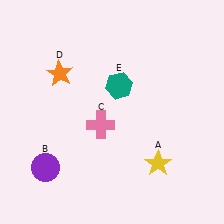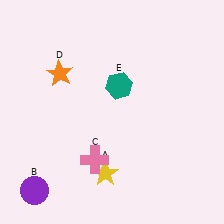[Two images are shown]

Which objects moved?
The objects that moved are: the yellow star (A), the purple circle (B), the pink cross (C).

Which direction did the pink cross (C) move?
The pink cross (C) moved down.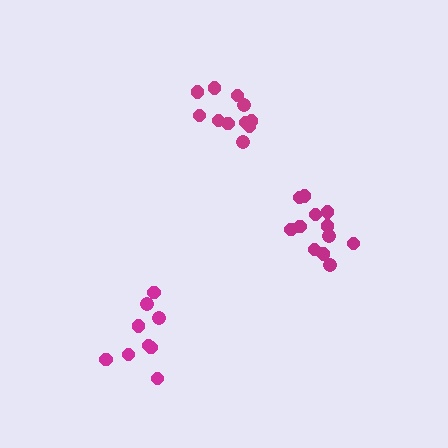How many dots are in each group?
Group 1: 12 dots, Group 2: 9 dots, Group 3: 11 dots (32 total).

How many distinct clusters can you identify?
There are 3 distinct clusters.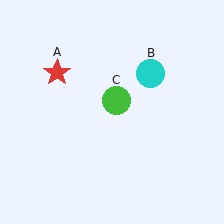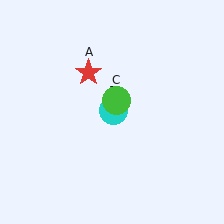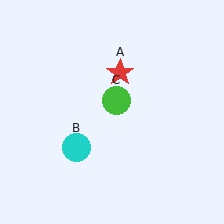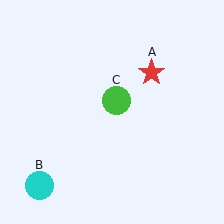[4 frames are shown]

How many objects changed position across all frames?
2 objects changed position: red star (object A), cyan circle (object B).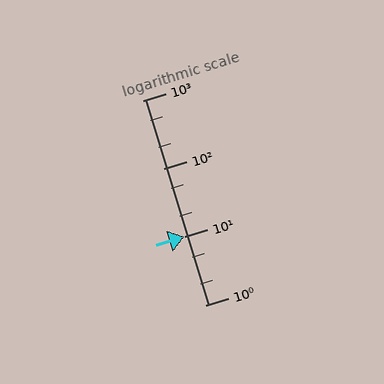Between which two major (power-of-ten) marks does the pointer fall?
The pointer is between 10 and 100.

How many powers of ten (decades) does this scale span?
The scale spans 3 decades, from 1 to 1000.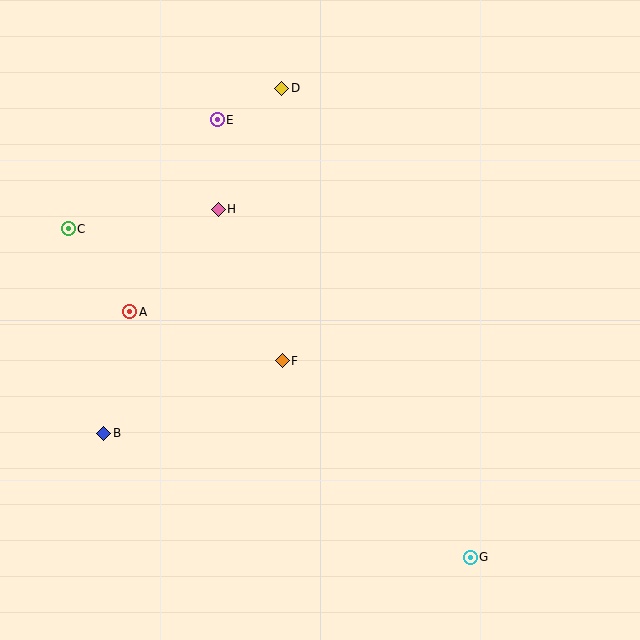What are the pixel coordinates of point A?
Point A is at (130, 312).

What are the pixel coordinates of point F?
Point F is at (282, 361).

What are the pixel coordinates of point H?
Point H is at (218, 209).